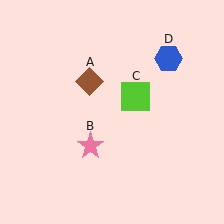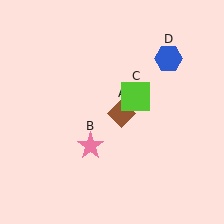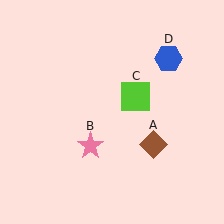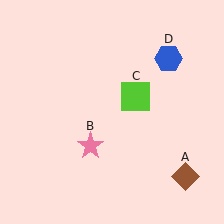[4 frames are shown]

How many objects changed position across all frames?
1 object changed position: brown diamond (object A).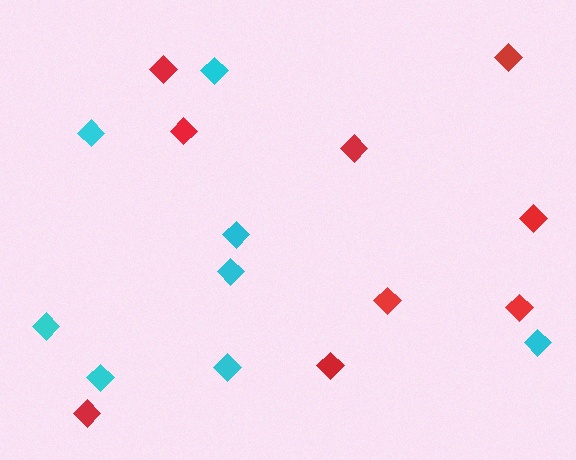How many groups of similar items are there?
There are 2 groups: one group of red diamonds (9) and one group of cyan diamonds (8).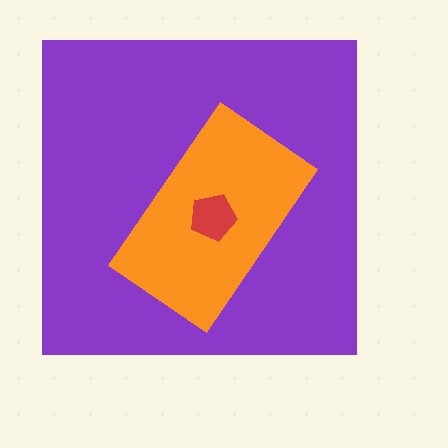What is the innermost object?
The red pentagon.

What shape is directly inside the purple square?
The orange rectangle.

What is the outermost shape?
The purple square.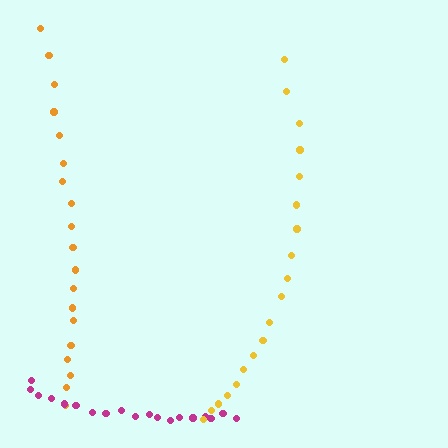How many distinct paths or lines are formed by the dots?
There are 3 distinct paths.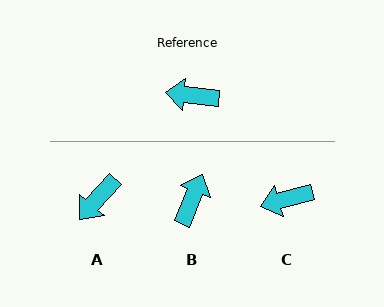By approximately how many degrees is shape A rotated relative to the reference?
Approximately 54 degrees counter-clockwise.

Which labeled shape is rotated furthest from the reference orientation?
B, about 107 degrees away.